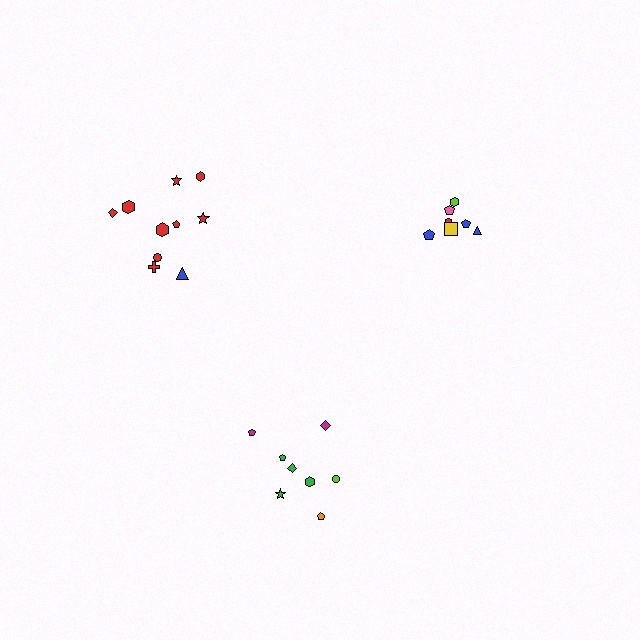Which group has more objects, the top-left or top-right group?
The top-left group.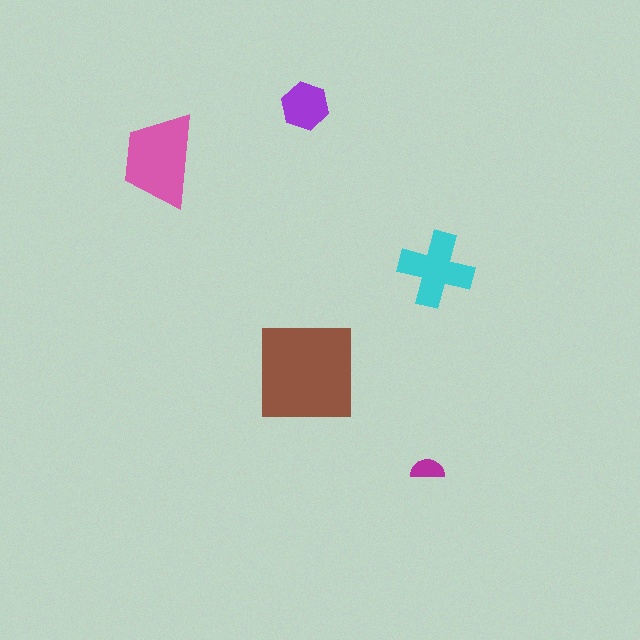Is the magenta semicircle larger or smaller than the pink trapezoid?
Smaller.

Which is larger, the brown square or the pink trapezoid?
The brown square.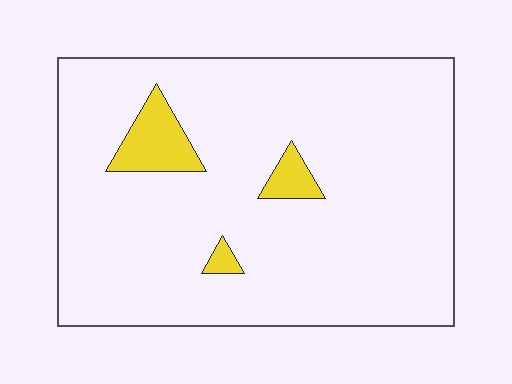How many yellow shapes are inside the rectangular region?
3.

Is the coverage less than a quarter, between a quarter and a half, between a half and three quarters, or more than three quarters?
Less than a quarter.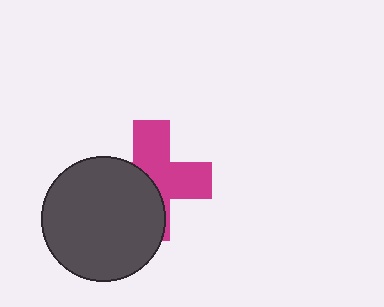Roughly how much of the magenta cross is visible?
About half of it is visible (roughly 53%).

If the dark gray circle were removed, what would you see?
You would see the complete magenta cross.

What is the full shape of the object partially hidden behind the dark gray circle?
The partially hidden object is a magenta cross.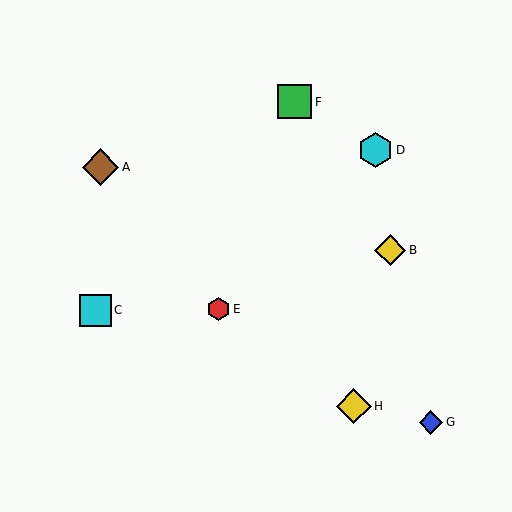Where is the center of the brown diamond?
The center of the brown diamond is at (101, 167).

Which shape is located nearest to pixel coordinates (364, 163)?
The cyan hexagon (labeled D) at (376, 150) is nearest to that location.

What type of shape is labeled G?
Shape G is a blue diamond.